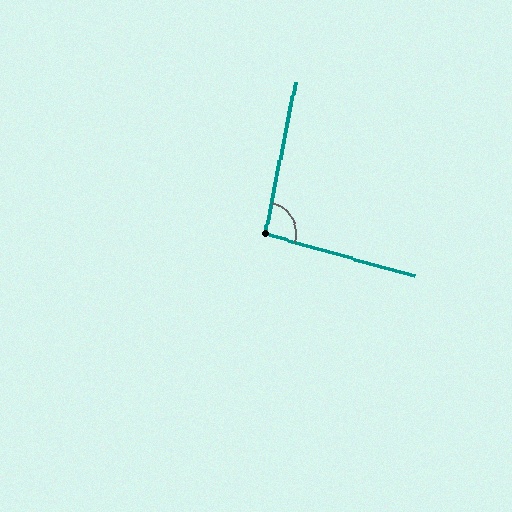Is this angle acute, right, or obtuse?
It is approximately a right angle.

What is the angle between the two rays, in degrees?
Approximately 95 degrees.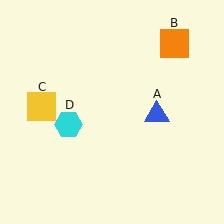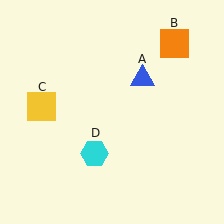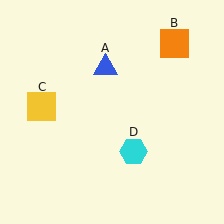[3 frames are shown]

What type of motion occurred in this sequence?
The blue triangle (object A), cyan hexagon (object D) rotated counterclockwise around the center of the scene.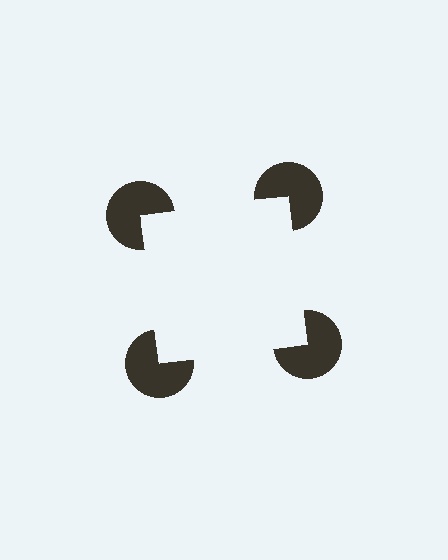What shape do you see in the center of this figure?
An illusory square — its edges are inferred from the aligned wedge cuts in the pac-man discs, not physically drawn.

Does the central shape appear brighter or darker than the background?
It typically appears slightly brighter than the background, even though no actual brightness change is drawn.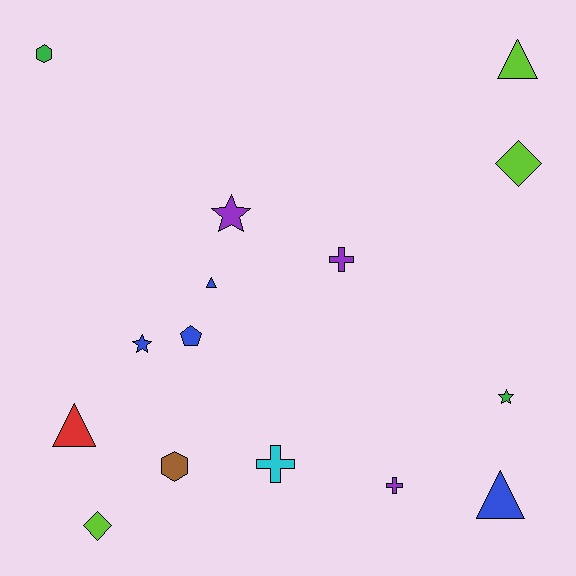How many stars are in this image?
There are 3 stars.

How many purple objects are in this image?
There are 3 purple objects.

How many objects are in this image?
There are 15 objects.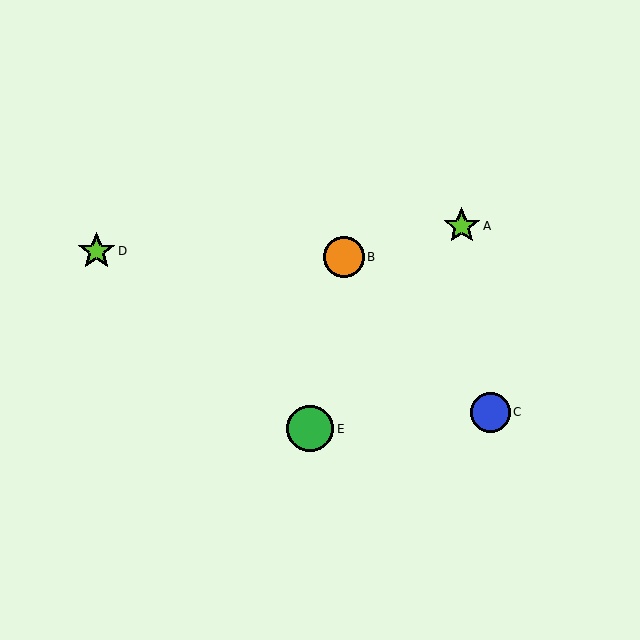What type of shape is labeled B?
Shape B is an orange circle.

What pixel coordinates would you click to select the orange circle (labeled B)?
Click at (344, 257) to select the orange circle B.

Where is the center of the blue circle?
The center of the blue circle is at (490, 412).